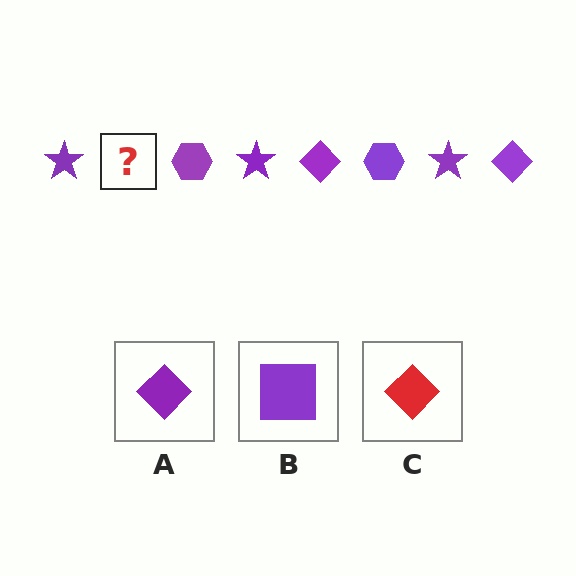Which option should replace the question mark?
Option A.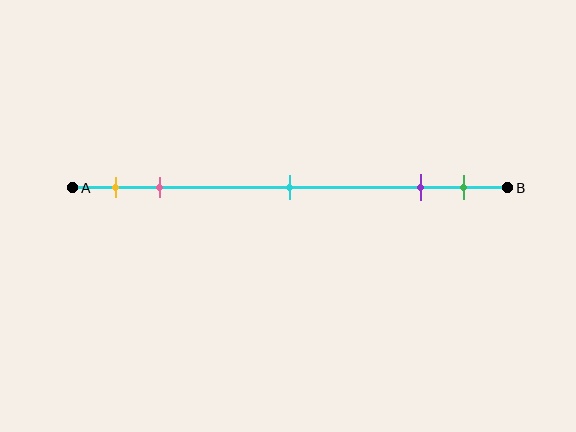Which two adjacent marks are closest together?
The purple and green marks are the closest adjacent pair.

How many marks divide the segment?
There are 5 marks dividing the segment.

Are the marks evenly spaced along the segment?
No, the marks are not evenly spaced.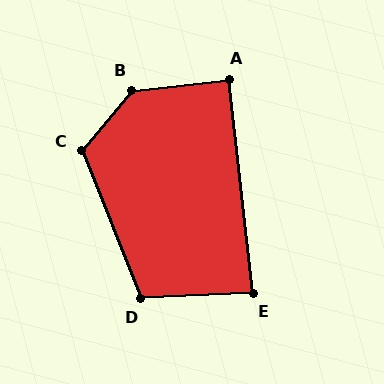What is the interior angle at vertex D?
Approximately 109 degrees (obtuse).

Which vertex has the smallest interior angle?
E, at approximately 86 degrees.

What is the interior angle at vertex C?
Approximately 118 degrees (obtuse).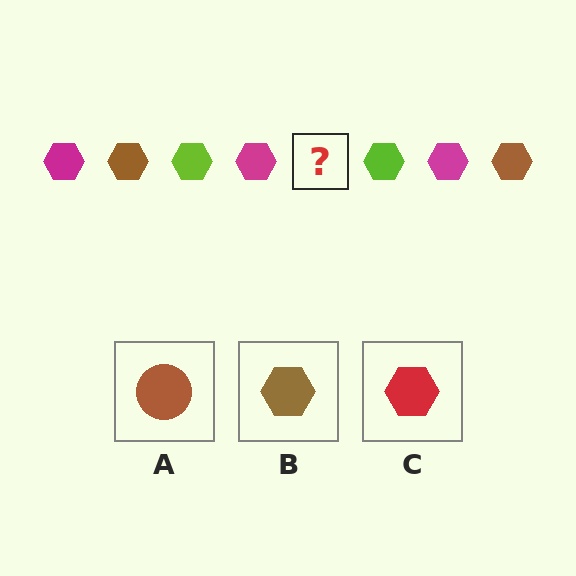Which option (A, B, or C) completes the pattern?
B.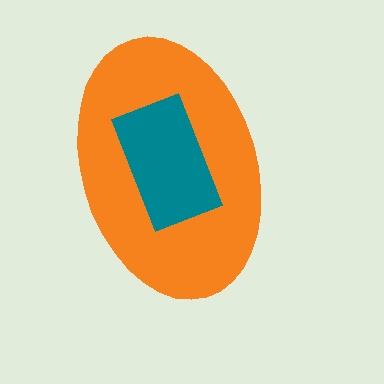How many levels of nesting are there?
2.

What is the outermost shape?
The orange ellipse.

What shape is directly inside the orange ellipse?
The teal rectangle.